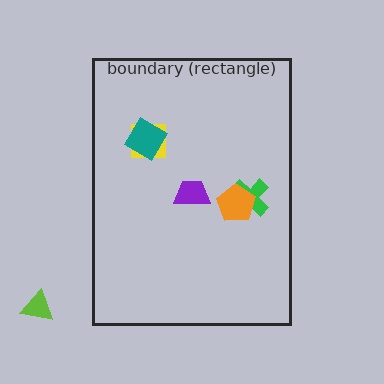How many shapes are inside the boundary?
5 inside, 1 outside.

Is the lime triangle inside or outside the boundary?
Outside.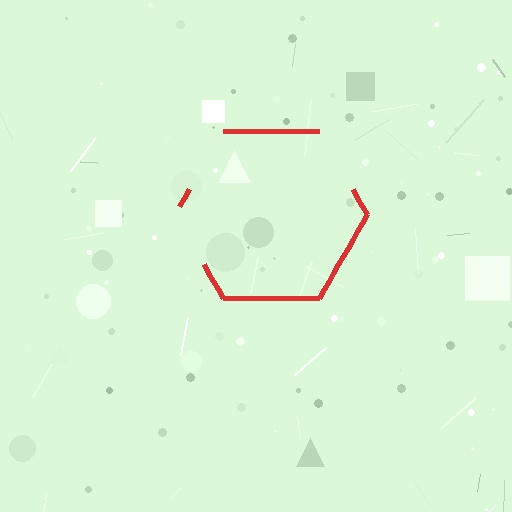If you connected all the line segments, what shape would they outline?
They would outline a hexagon.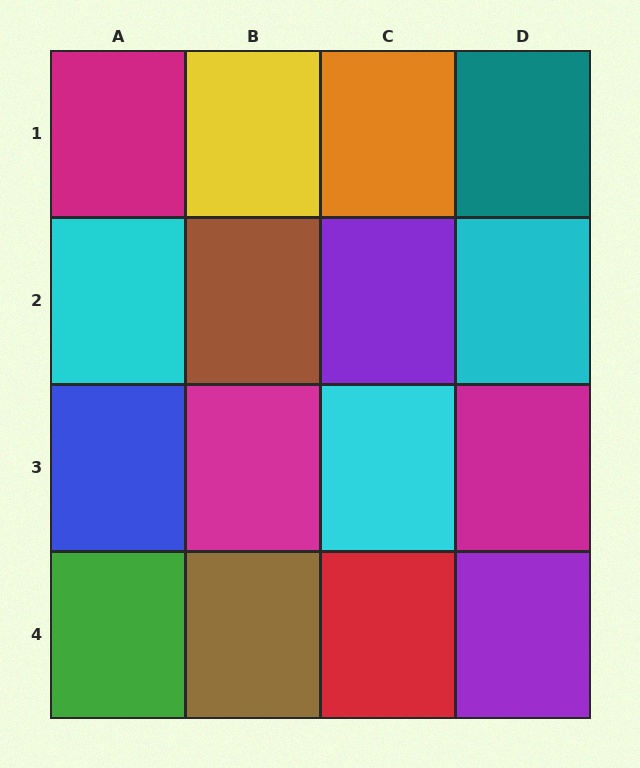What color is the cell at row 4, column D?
Purple.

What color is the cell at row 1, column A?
Magenta.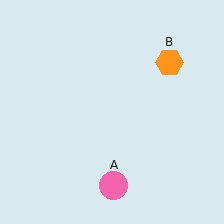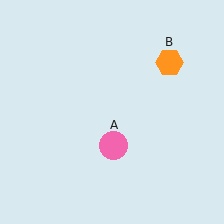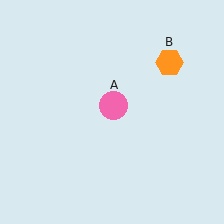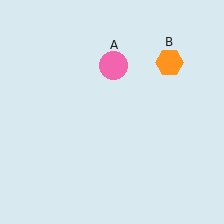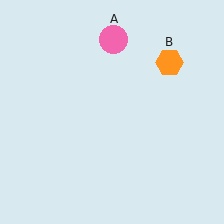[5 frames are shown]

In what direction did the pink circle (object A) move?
The pink circle (object A) moved up.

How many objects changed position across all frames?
1 object changed position: pink circle (object A).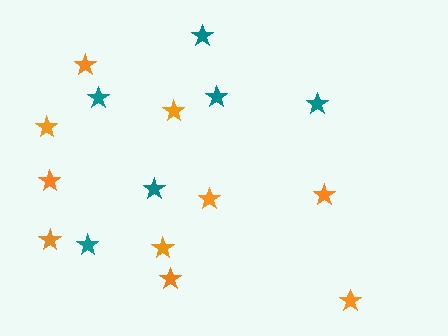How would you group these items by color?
There are 2 groups: one group of teal stars (6) and one group of orange stars (10).